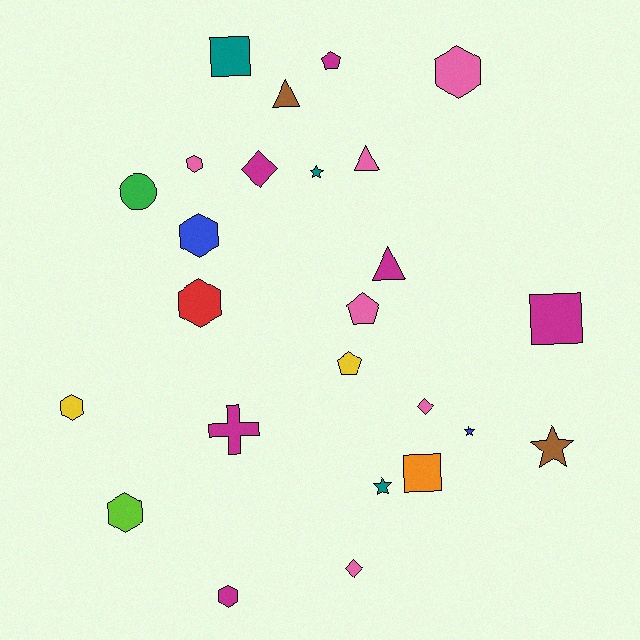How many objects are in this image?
There are 25 objects.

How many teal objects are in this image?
There are 3 teal objects.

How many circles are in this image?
There is 1 circle.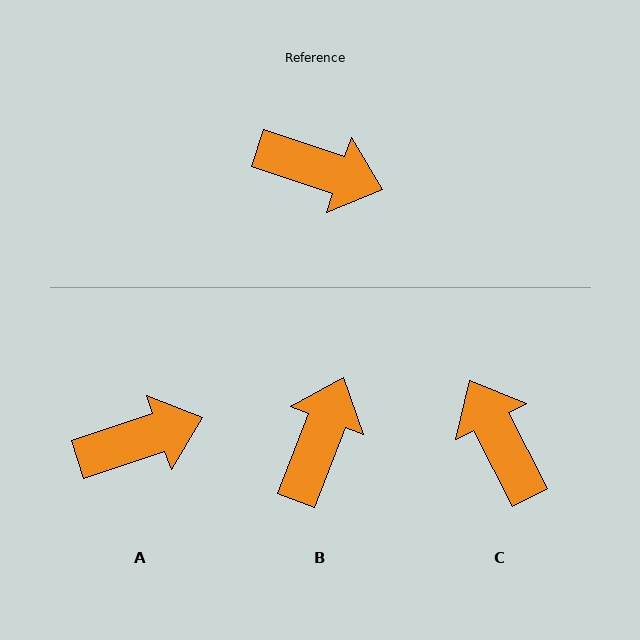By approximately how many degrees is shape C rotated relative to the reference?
Approximately 136 degrees counter-clockwise.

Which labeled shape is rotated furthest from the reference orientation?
C, about 136 degrees away.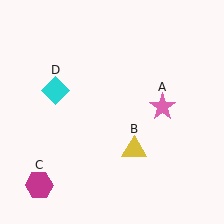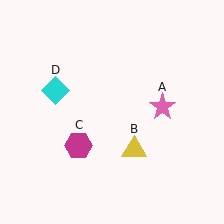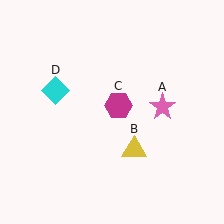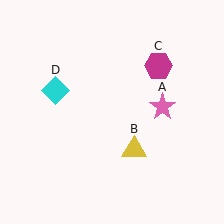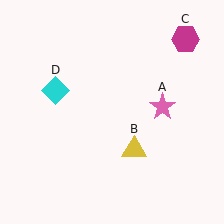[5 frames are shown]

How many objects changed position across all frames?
1 object changed position: magenta hexagon (object C).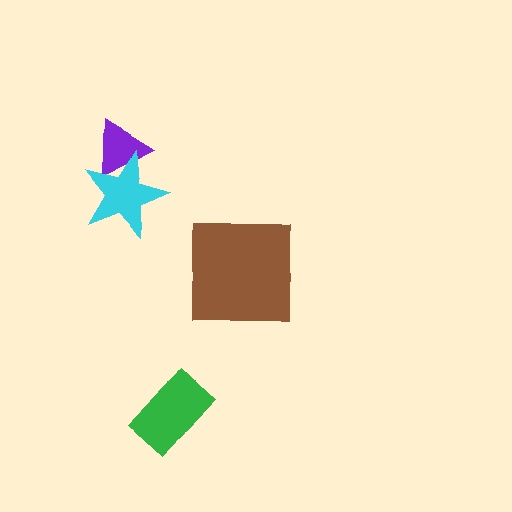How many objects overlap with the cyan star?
1 object overlaps with the cyan star.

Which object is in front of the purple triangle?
The cyan star is in front of the purple triangle.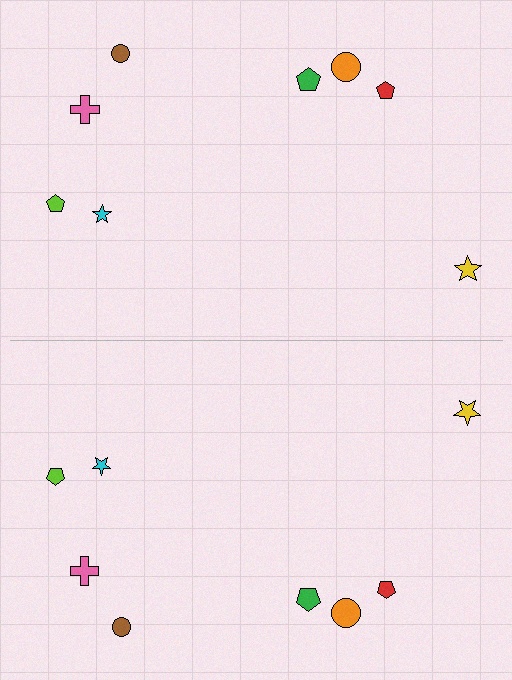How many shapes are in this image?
There are 16 shapes in this image.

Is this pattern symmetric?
Yes, this pattern has bilateral (reflection) symmetry.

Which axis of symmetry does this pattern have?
The pattern has a horizontal axis of symmetry running through the center of the image.